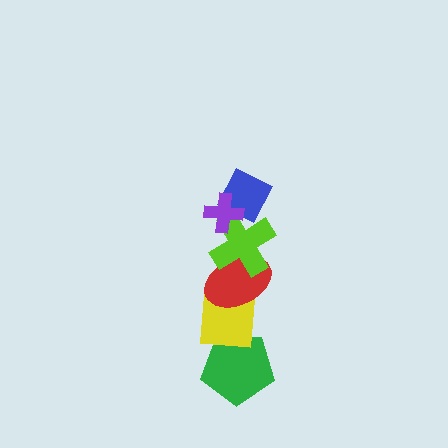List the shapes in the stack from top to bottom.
From top to bottom: the purple cross, the blue diamond, the lime cross, the red ellipse, the yellow square, the green pentagon.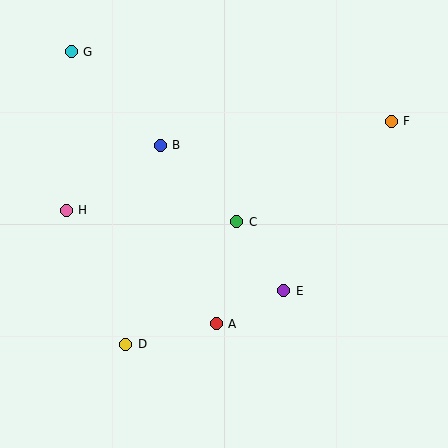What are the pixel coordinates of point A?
Point A is at (216, 324).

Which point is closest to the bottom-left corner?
Point D is closest to the bottom-left corner.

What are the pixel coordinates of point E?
Point E is at (284, 291).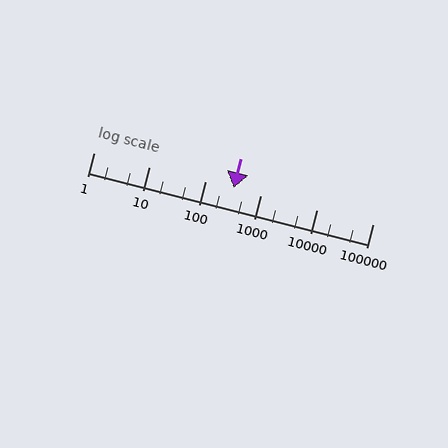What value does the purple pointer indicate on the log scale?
The pointer indicates approximately 320.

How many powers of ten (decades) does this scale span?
The scale spans 5 decades, from 1 to 100000.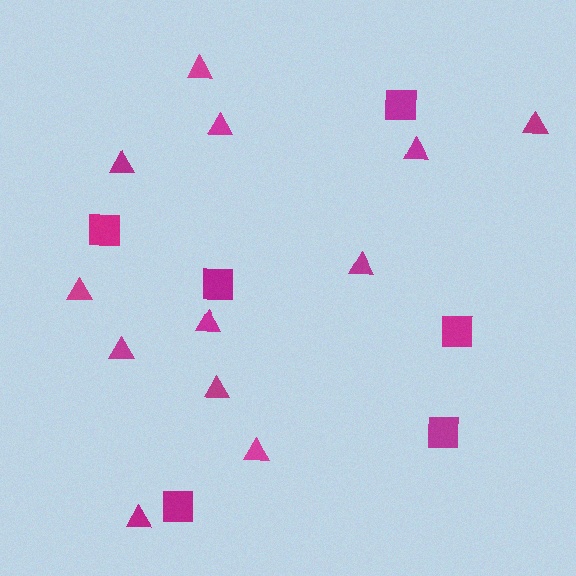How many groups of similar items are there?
There are 2 groups: one group of squares (6) and one group of triangles (12).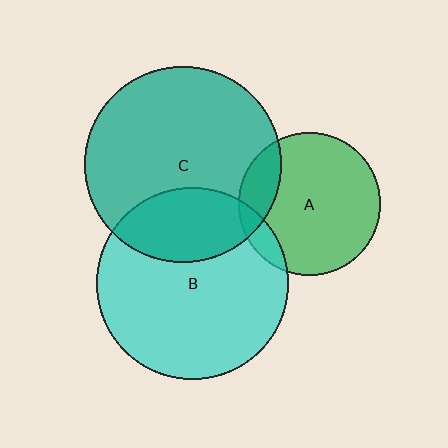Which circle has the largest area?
Circle C (teal).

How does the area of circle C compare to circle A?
Approximately 1.9 times.